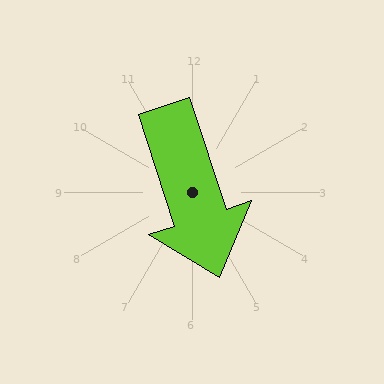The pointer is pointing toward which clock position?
Roughly 5 o'clock.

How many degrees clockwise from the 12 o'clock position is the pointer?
Approximately 162 degrees.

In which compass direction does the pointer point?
South.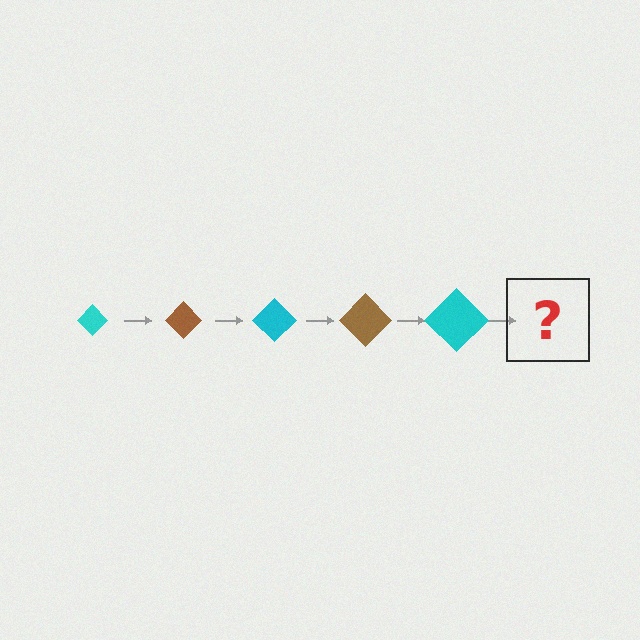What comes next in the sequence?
The next element should be a brown diamond, larger than the previous one.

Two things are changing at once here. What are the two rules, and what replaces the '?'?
The two rules are that the diamond grows larger each step and the color cycles through cyan and brown. The '?' should be a brown diamond, larger than the previous one.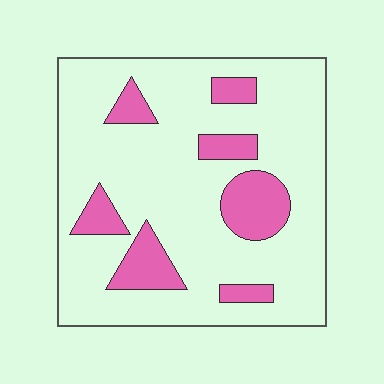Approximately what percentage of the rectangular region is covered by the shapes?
Approximately 20%.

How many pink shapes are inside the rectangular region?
7.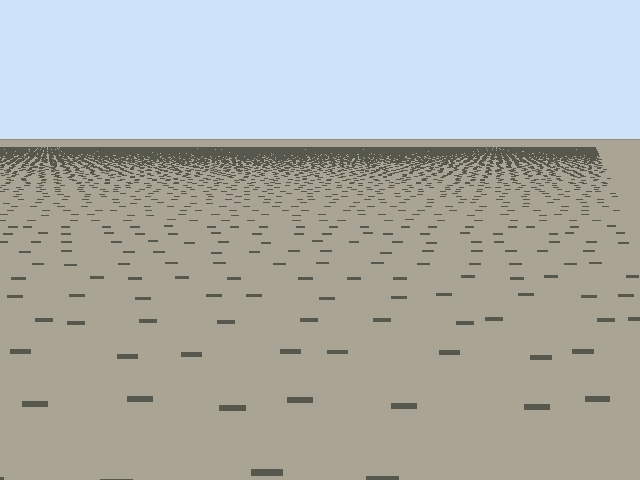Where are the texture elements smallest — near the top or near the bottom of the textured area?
Near the top.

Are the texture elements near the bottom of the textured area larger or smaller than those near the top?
Larger. Near the bottom, elements are closer to the viewer and appear at a bigger on-screen size.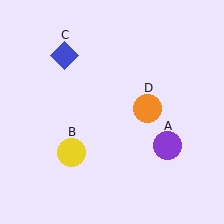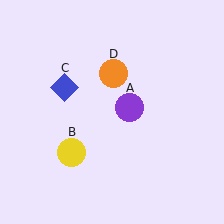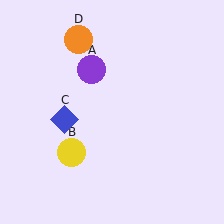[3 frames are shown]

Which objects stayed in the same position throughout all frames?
Yellow circle (object B) remained stationary.